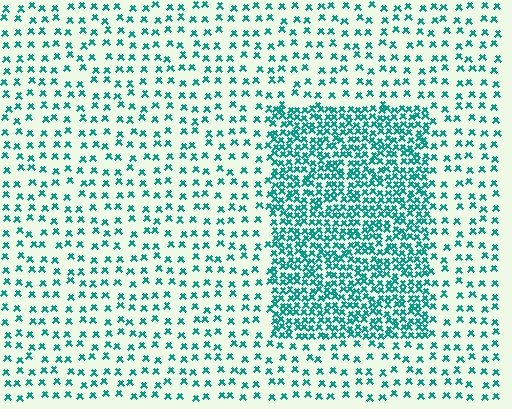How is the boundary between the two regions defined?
The boundary is defined by a change in element density (approximately 2.8x ratio). All elements are the same color, size, and shape.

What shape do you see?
I see a rectangle.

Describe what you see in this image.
The image contains small teal elements arranged at two different densities. A rectangle-shaped region is visible where the elements are more densely packed than the surrounding area.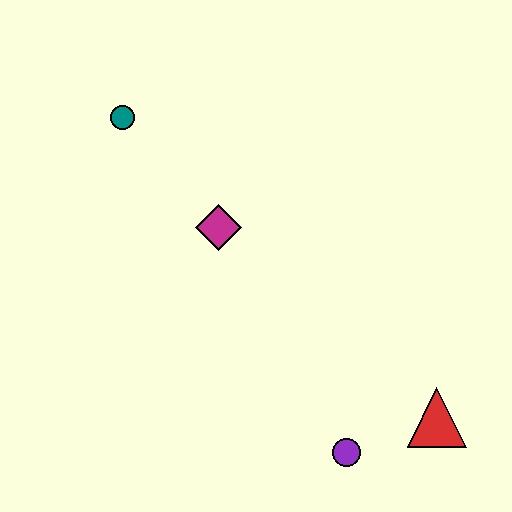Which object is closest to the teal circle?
The magenta diamond is closest to the teal circle.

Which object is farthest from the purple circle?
The teal circle is farthest from the purple circle.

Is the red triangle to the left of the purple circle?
No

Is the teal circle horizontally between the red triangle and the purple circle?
No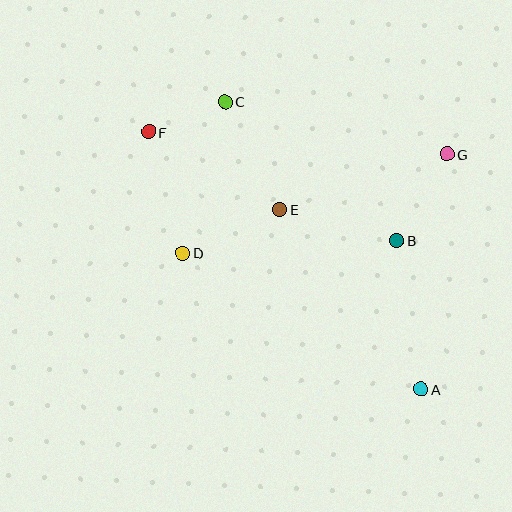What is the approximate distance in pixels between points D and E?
The distance between D and E is approximately 107 pixels.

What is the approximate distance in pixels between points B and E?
The distance between B and E is approximately 121 pixels.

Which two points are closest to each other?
Points C and F are closest to each other.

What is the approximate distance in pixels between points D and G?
The distance between D and G is approximately 282 pixels.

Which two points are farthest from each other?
Points A and F are farthest from each other.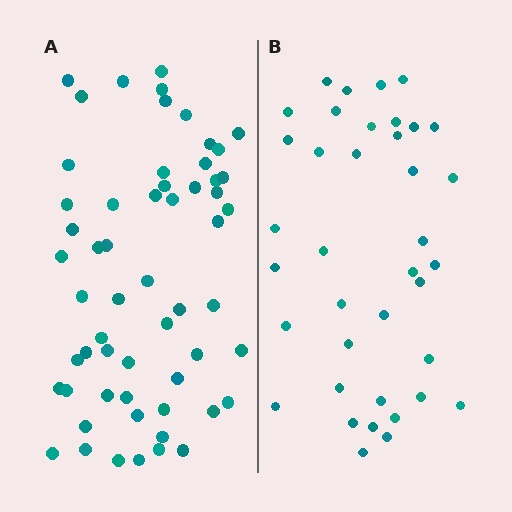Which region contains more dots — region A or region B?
Region A (the left region) has more dots.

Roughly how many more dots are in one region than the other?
Region A has approximately 20 more dots than region B.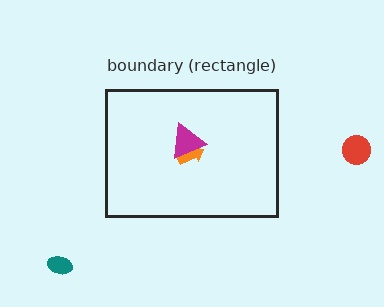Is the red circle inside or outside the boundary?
Outside.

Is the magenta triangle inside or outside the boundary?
Inside.